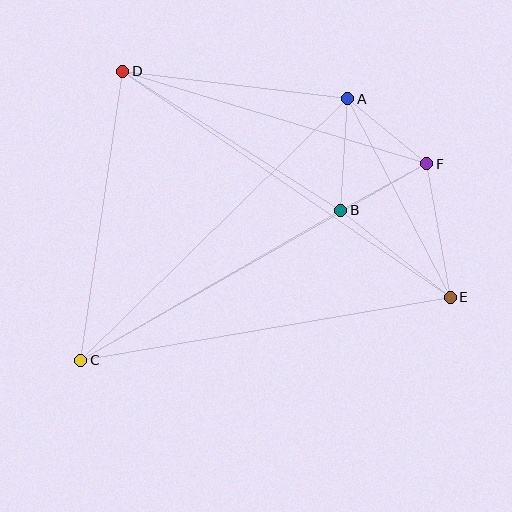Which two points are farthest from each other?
Points D and E are farthest from each other.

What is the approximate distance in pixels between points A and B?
The distance between A and B is approximately 112 pixels.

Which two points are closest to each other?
Points B and F are closest to each other.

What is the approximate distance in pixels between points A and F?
The distance between A and F is approximately 102 pixels.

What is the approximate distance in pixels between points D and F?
The distance between D and F is approximately 318 pixels.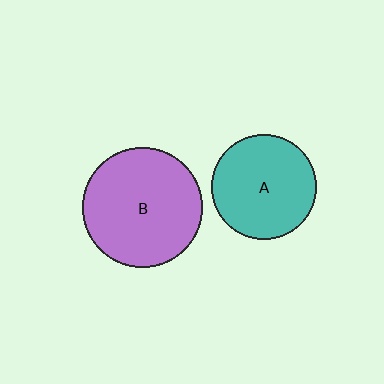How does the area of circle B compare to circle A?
Approximately 1.3 times.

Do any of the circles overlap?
No, none of the circles overlap.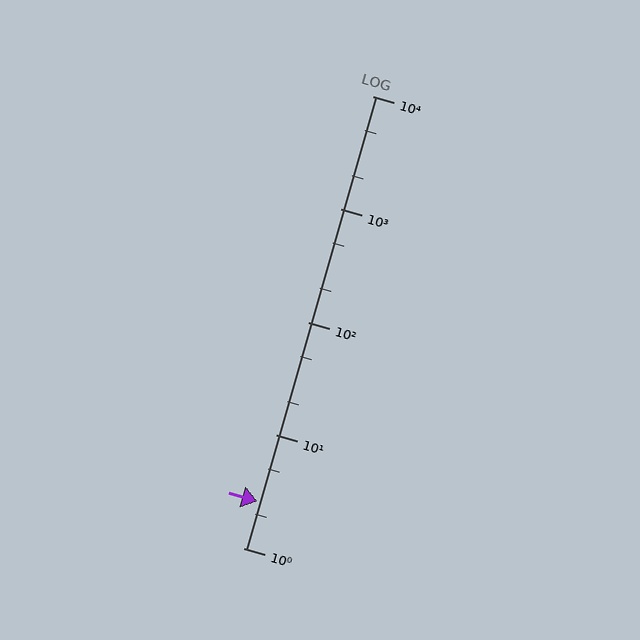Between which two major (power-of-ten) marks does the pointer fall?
The pointer is between 1 and 10.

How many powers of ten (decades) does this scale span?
The scale spans 4 decades, from 1 to 10000.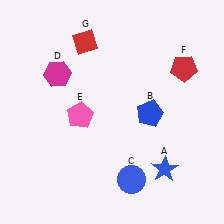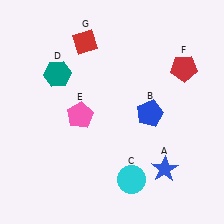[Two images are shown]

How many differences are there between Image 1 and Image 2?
There are 2 differences between the two images.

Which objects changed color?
C changed from blue to cyan. D changed from magenta to teal.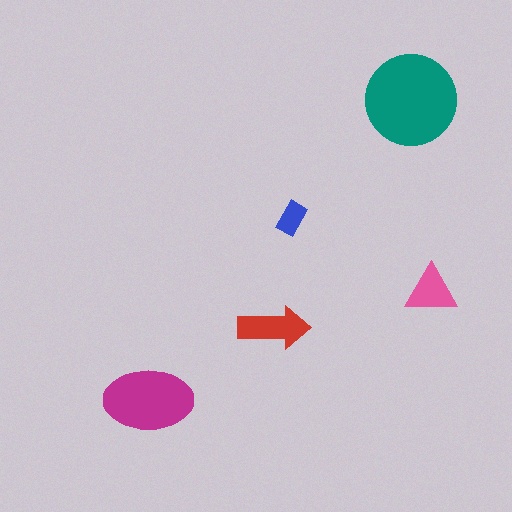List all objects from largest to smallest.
The teal circle, the magenta ellipse, the red arrow, the pink triangle, the blue rectangle.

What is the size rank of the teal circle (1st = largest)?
1st.